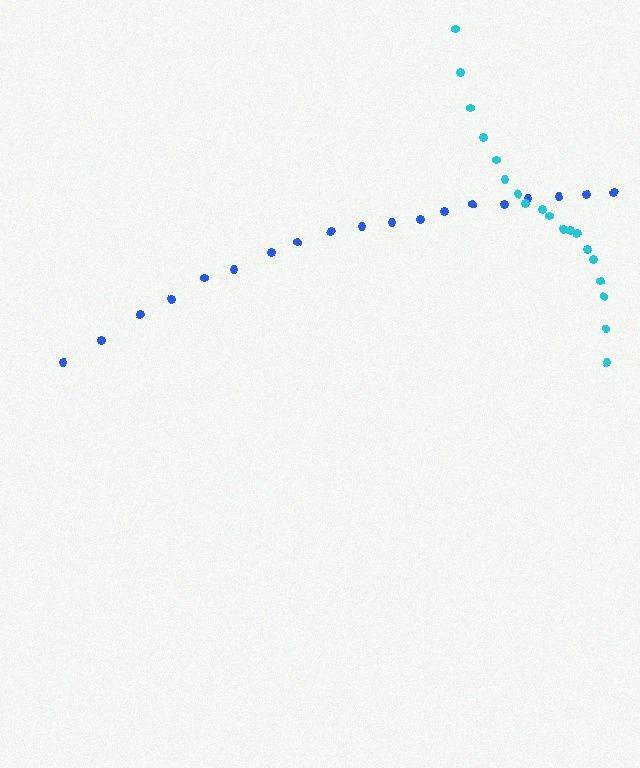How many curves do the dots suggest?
There are 2 distinct paths.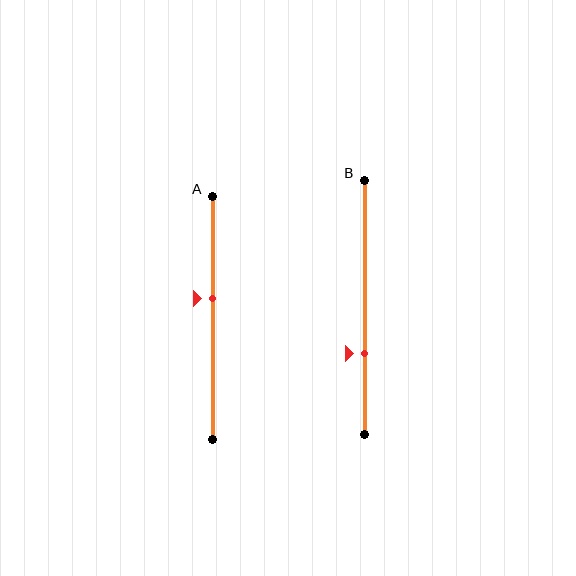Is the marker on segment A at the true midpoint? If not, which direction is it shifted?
No, the marker on segment A is shifted upward by about 8% of the segment length.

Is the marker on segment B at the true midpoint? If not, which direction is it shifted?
No, the marker on segment B is shifted downward by about 18% of the segment length.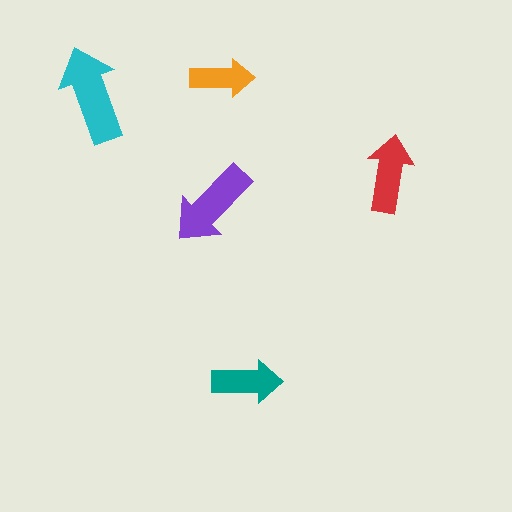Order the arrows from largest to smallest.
the cyan one, the purple one, the red one, the teal one, the orange one.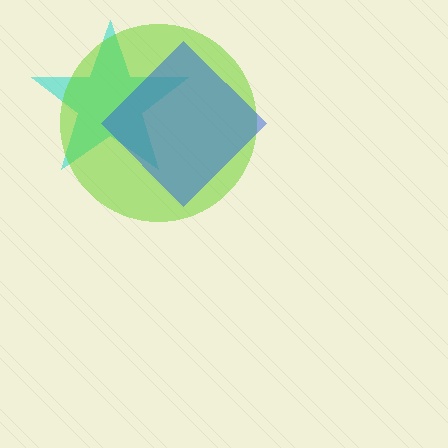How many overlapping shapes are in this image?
There are 3 overlapping shapes in the image.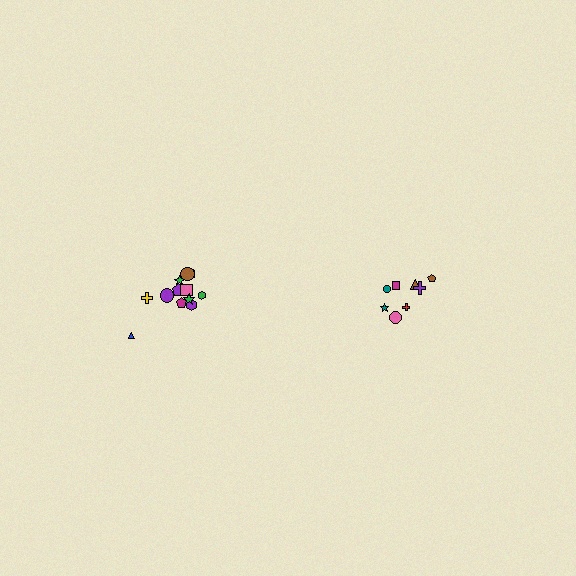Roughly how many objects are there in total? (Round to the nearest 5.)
Roughly 20 objects in total.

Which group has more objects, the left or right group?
The left group.